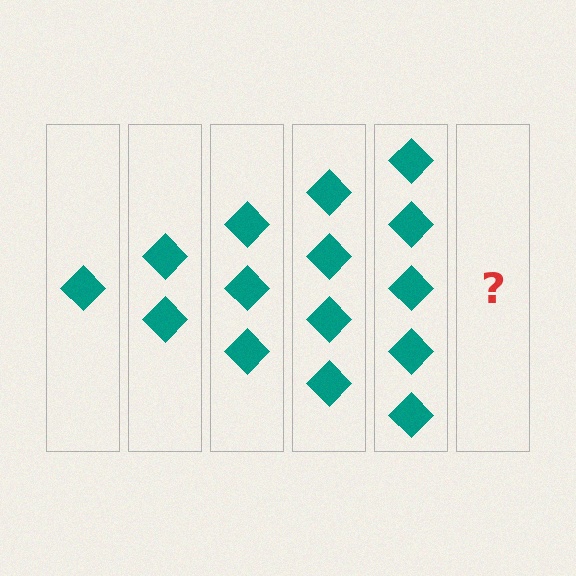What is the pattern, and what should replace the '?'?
The pattern is that each step adds one more diamond. The '?' should be 6 diamonds.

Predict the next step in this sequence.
The next step is 6 diamonds.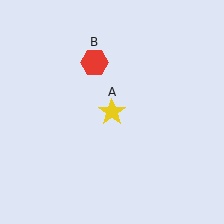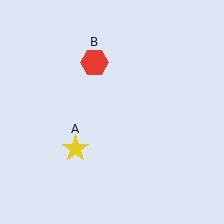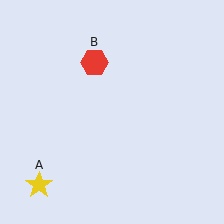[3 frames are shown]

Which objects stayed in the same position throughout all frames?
Red hexagon (object B) remained stationary.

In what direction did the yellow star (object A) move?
The yellow star (object A) moved down and to the left.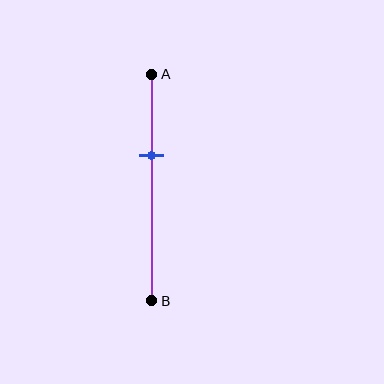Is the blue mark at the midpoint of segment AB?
No, the mark is at about 35% from A, not at the 50% midpoint.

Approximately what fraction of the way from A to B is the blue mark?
The blue mark is approximately 35% of the way from A to B.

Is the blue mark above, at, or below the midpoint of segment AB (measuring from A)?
The blue mark is above the midpoint of segment AB.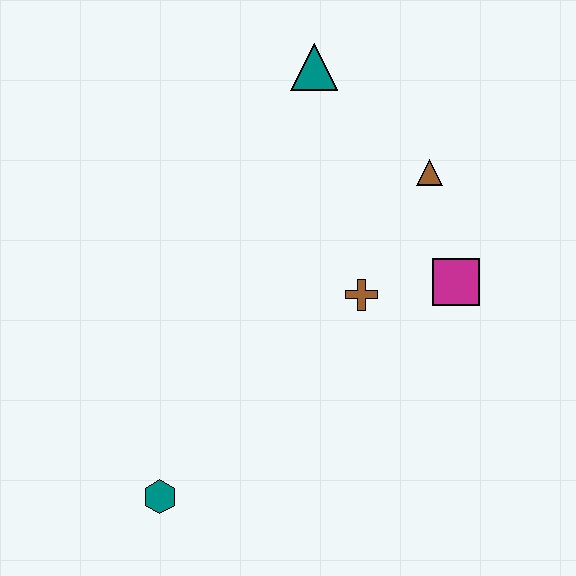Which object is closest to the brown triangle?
The magenta square is closest to the brown triangle.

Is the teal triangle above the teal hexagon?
Yes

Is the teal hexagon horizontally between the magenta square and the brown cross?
No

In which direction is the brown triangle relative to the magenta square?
The brown triangle is above the magenta square.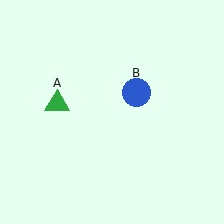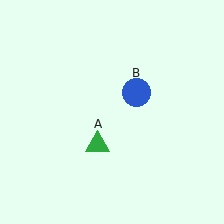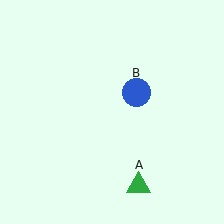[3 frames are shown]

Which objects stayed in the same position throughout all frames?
Blue circle (object B) remained stationary.